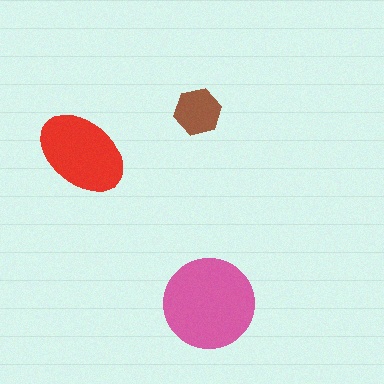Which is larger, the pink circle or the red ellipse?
The pink circle.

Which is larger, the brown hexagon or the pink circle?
The pink circle.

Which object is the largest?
The pink circle.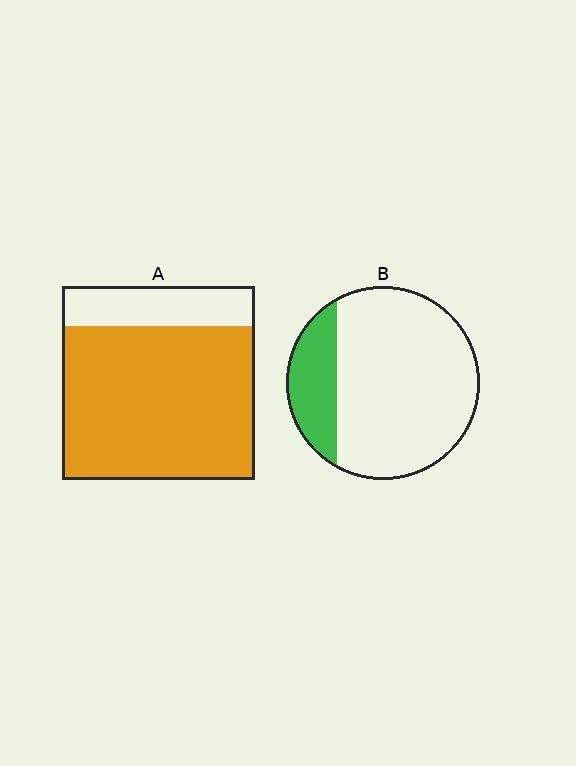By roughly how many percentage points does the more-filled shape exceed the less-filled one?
By roughly 60 percentage points (A over B).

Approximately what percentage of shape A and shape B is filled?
A is approximately 80% and B is approximately 20%.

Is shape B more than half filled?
No.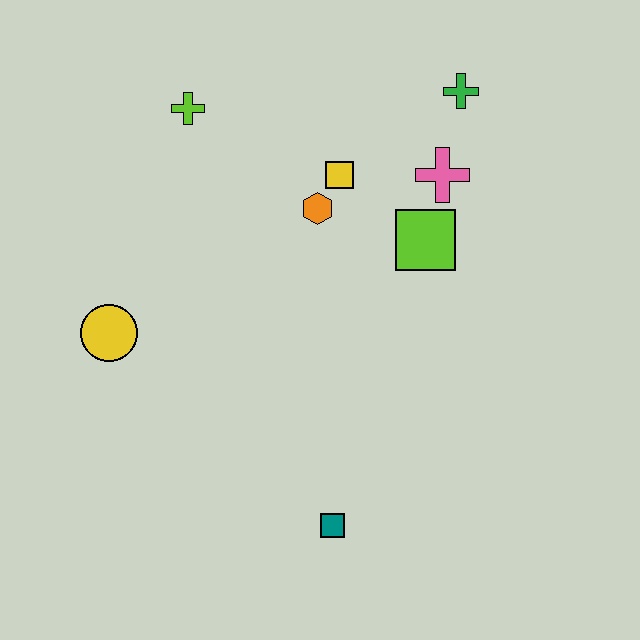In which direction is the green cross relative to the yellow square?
The green cross is to the right of the yellow square.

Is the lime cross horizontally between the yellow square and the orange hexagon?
No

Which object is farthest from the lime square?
The yellow circle is farthest from the lime square.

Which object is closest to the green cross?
The pink cross is closest to the green cross.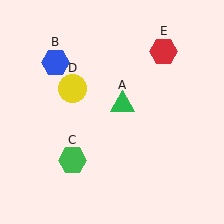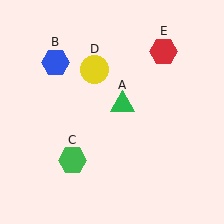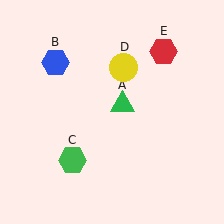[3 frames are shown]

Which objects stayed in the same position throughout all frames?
Green triangle (object A) and blue hexagon (object B) and green hexagon (object C) and red hexagon (object E) remained stationary.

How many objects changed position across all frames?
1 object changed position: yellow circle (object D).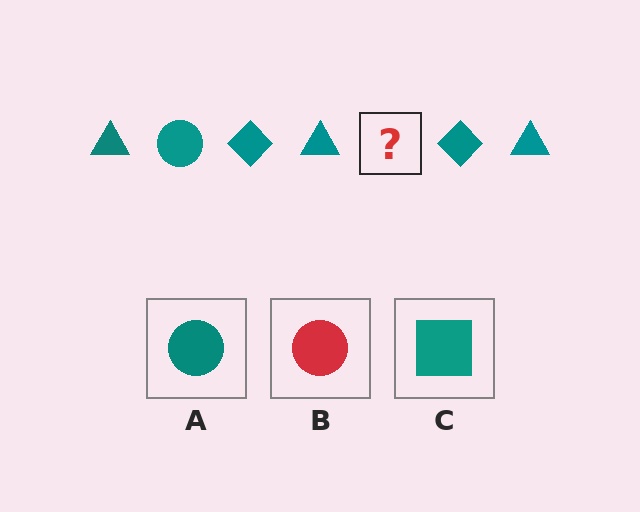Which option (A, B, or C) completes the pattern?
A.